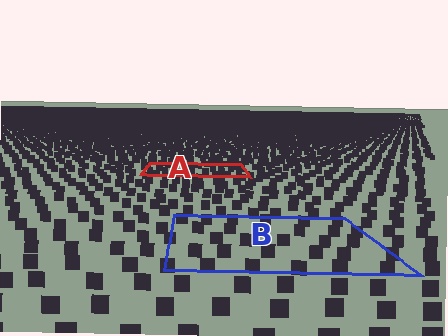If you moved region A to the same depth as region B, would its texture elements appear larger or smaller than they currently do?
They would appear larger. At a closer depth, the same texture elements are projected at a bigger on-screen size.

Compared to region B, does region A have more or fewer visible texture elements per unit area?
Region A has more texture elements per unit area — they are packed more densely because it is farther away.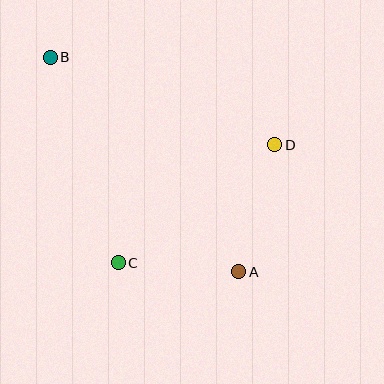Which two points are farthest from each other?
Points A and B are farthest from each other.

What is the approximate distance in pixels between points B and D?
The distance between B and D is approximately 241 pixels.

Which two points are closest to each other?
Points A and C are closest to each other.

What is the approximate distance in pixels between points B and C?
The distance between B and C is approximately 216 pixels.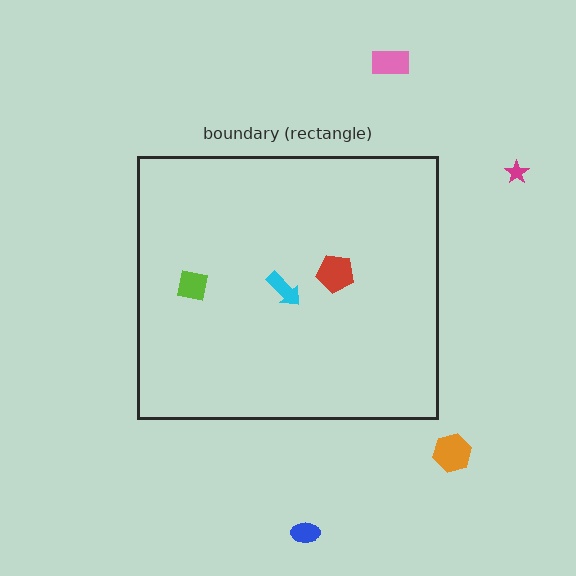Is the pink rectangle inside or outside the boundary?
Outside.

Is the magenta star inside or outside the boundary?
Outside.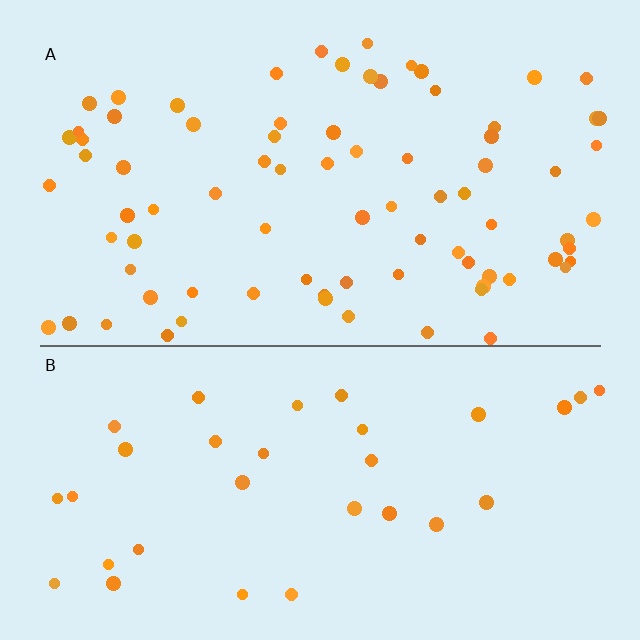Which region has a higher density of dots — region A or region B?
A (the top).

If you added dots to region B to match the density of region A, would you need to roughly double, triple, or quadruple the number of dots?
Approximately double.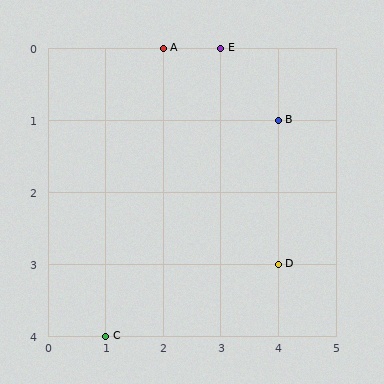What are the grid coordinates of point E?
Point E is at grid coordinates (3, 0).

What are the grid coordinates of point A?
Point A is at grid coordinates (2, 0).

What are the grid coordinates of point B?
Point B is at grid coordinates (4, 1).